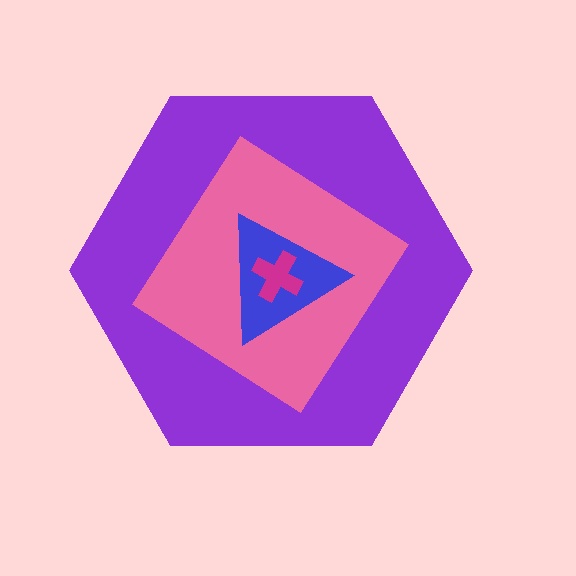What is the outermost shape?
The purple hexagon.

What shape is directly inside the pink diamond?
The blue triangle.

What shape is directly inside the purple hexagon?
The pink diamond.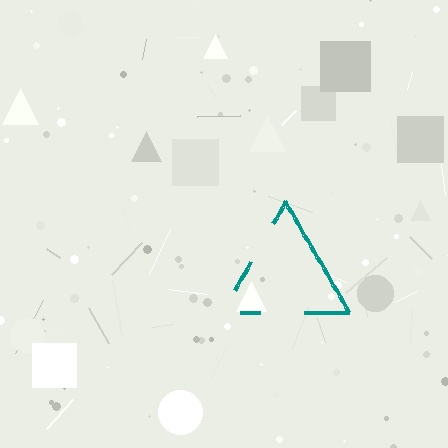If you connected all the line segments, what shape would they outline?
They would outline a triangle.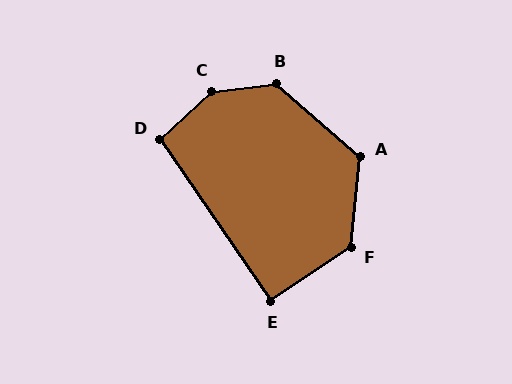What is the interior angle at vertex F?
Approximately 129 degrees (obtuse).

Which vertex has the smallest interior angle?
E, at approximately 91 degrees.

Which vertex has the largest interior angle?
C, at approximately 144 degrees.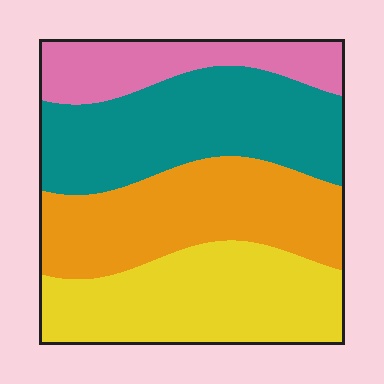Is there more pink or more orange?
Orange.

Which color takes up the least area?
Pink, at roughly 15%.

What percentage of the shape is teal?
Teal covers around 30% of the shape.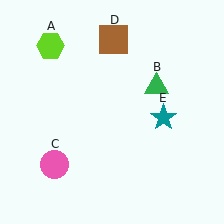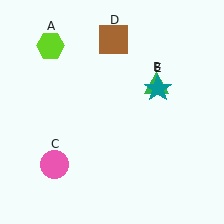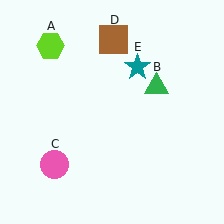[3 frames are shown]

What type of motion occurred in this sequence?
The teal star (object E) rotated counterclockwise around the center of the scene.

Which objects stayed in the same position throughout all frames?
Lime hexagon (object A) and green triangle (object B) and pink circle (object C) and brown square (object D) remained stationary.